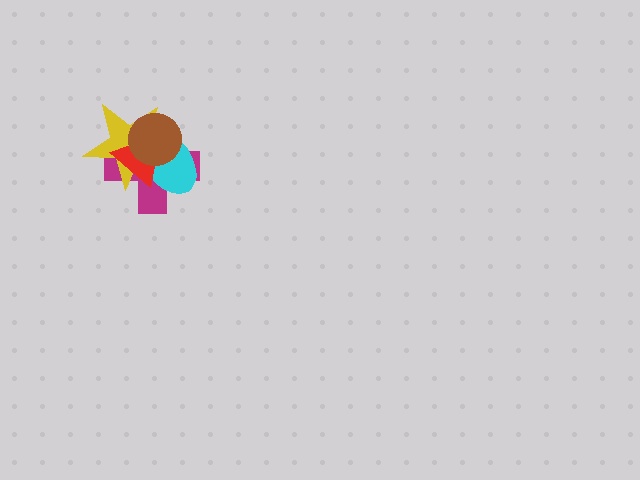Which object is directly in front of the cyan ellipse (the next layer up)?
The yellow star is directly in front of the cyan ellipse.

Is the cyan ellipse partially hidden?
Yes, it is partially covered by another shape.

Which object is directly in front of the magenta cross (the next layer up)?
The cyan ellipse is directly in front of the magenta cross.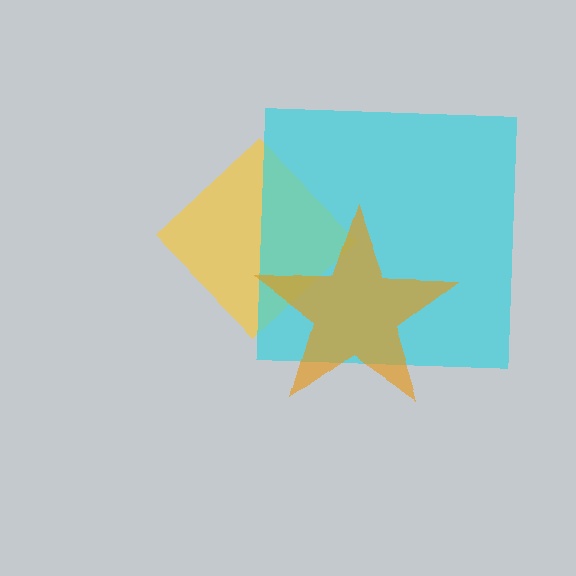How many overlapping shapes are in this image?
There are 3 overlapping shapes in the image.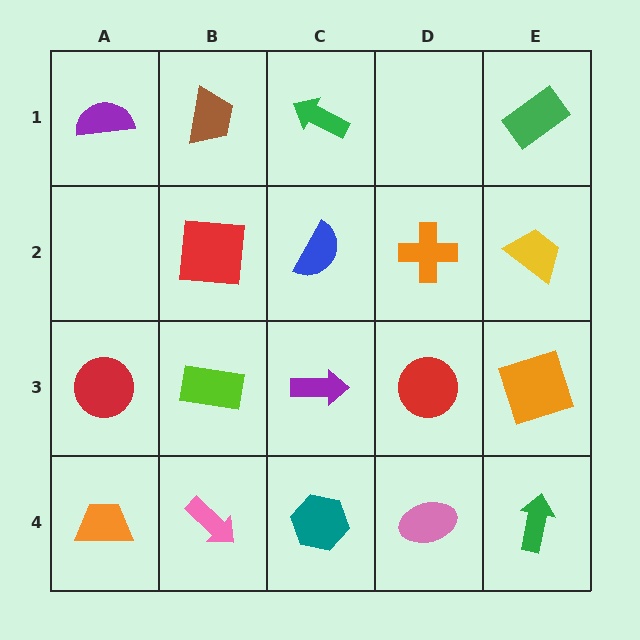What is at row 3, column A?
A red circle.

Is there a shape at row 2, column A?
No, that cell is empty.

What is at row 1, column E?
A green rectangle.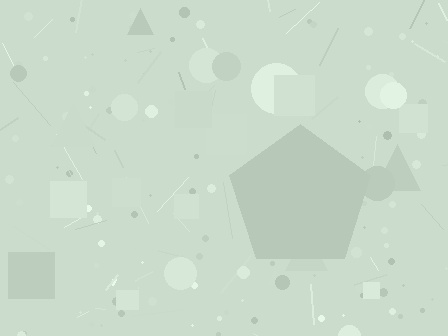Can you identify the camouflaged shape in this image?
The camouflaged shape is a pentagon.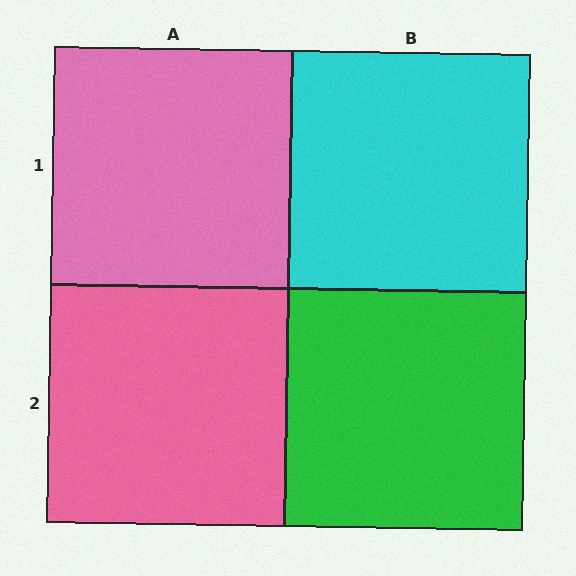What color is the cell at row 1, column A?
Pink.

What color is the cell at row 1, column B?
Cyan.